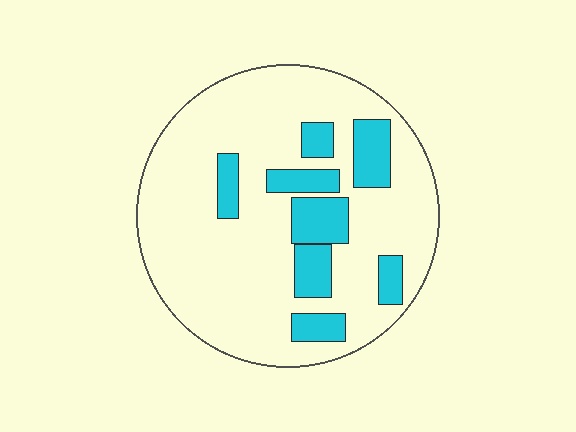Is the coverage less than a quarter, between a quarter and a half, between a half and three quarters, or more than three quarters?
Less than a quarter.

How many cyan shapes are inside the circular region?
8.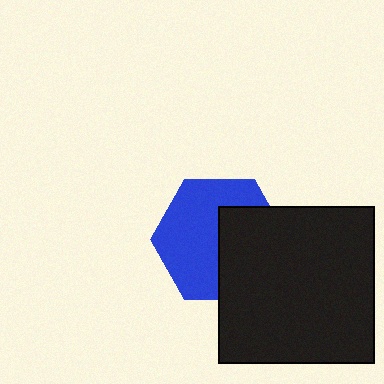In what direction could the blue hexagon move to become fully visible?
The blue hexagon could move left. That would shift it out from behind the black square entirely.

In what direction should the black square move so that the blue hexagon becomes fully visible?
The black square should move right. That is the shortest direction to clear the overlap and leave the blue hexagon fully visible.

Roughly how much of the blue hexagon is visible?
About half of it is visible (roughly 57%).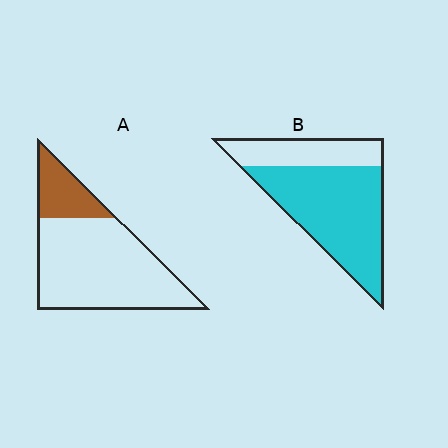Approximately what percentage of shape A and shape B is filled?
A is approximately 20% and B is approximately 70%.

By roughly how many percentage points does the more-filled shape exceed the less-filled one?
By roughly 50 percentage points (B over A).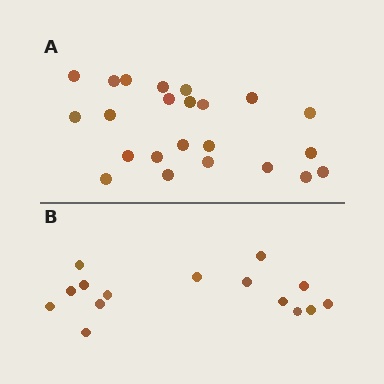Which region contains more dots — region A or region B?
Region A (the top region) has more dots.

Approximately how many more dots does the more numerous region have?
Region A has roughly 8 or so more dots than region B.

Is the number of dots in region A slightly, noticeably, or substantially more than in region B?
Region A has substantially more. The ratio is roughly 1.5 to 1.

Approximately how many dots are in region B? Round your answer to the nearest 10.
About 20 dots. (The exact count is 15, which rounds to 20.)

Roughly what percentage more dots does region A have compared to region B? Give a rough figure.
About 55% more.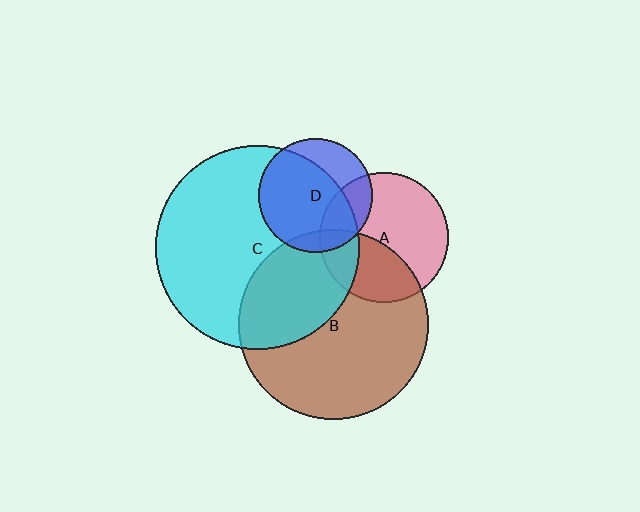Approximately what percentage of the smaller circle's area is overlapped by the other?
Approximately 35%.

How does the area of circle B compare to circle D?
Approximately 2.8 times.